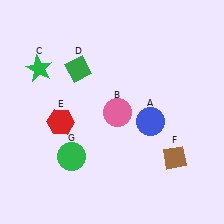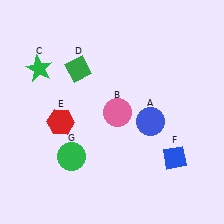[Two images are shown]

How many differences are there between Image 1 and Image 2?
There is 1 difference between the two images.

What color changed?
The diamond (F) changed from brown in Image 1 to blue in Image 2.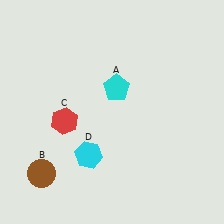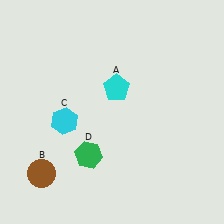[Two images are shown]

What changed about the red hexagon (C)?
In Image 1, C is red. In Image 2, it changed to cyan.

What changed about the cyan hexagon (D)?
In Image 1, D is cyan. In Image 2, it changed to green.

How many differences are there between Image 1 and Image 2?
There are 2 differences between the two images.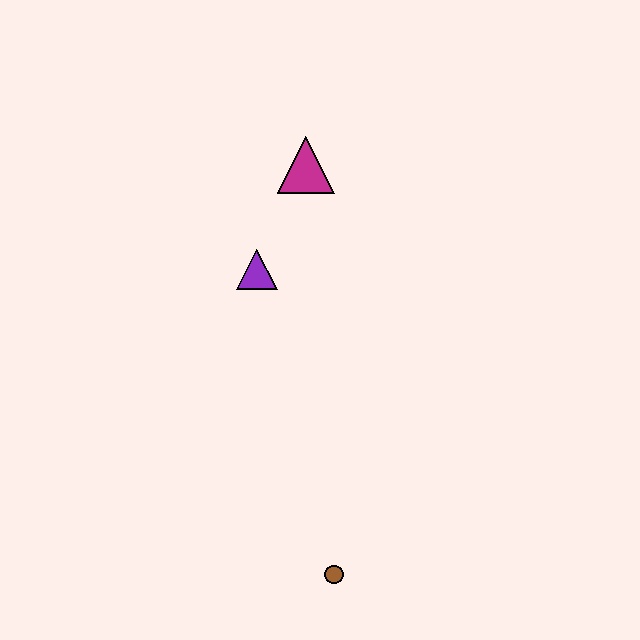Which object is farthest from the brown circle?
The magenta triangle is farthest from the brown circle.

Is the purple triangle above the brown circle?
Yes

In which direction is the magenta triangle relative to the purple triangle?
The magenta triangle is above the purple triangle.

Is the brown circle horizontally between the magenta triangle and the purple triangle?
No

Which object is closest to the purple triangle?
The magenta triangle is closest to the purple triangle.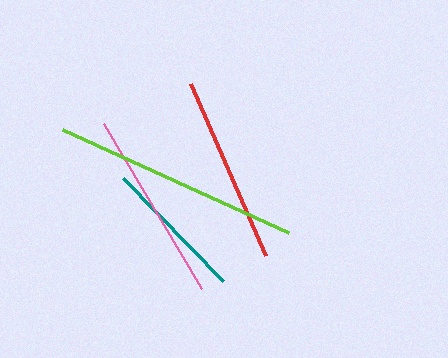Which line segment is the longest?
The lime line is the longest at approximately 249 pixels.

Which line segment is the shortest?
The teal line is the shortest at approximately 144 pixels.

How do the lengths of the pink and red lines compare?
The pink and red lines are approximately the same length.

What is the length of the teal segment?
The teal segment is approximately 144 pixels long.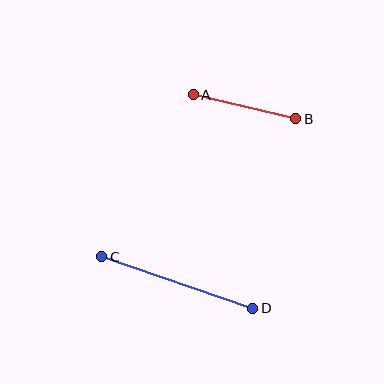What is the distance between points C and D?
The distance is approximately 160 pixels.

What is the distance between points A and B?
The distance is approximately 105 pixels.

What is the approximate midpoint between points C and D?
The midpoint is at approximately (177, 282) pixels.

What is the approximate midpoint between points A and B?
The midpoint is at approximately (244, 107) pixels.